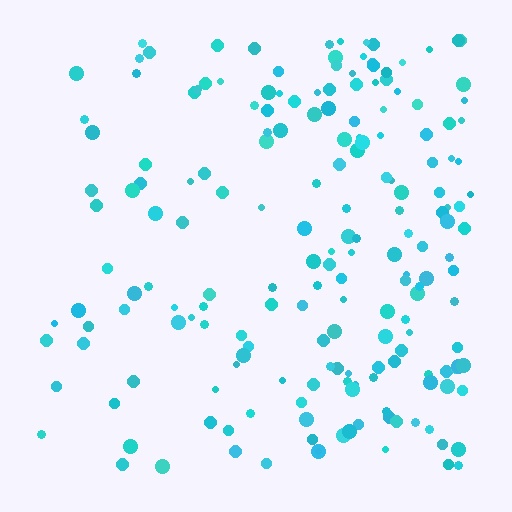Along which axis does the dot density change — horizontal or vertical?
Horizontal.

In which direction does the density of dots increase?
From left to right, with the right side densest.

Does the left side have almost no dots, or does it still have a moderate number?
Still a moderate number, just noticeably fewer than the right.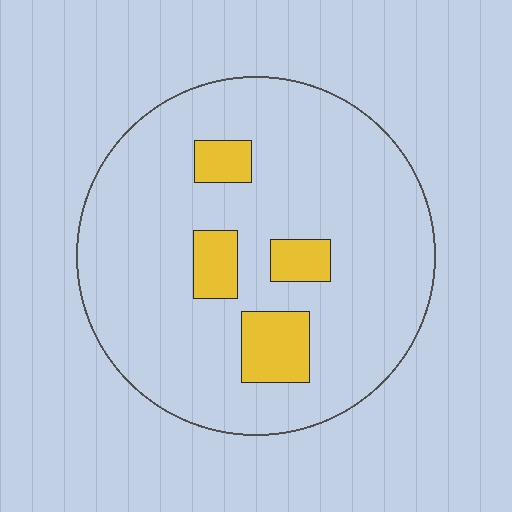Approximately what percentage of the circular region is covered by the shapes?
Approximately 15%.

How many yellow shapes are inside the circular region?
4.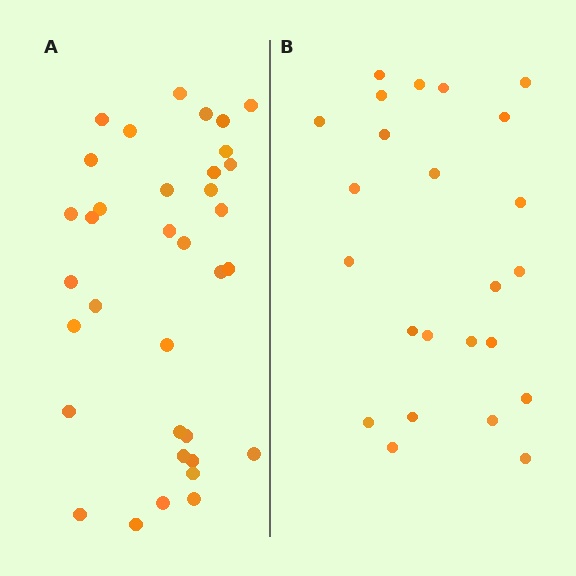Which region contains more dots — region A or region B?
Region A (the left region) has more dots.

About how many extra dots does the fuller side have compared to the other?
Region A has roughly 12 or so more dots than region B.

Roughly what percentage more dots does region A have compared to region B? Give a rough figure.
About 45% more.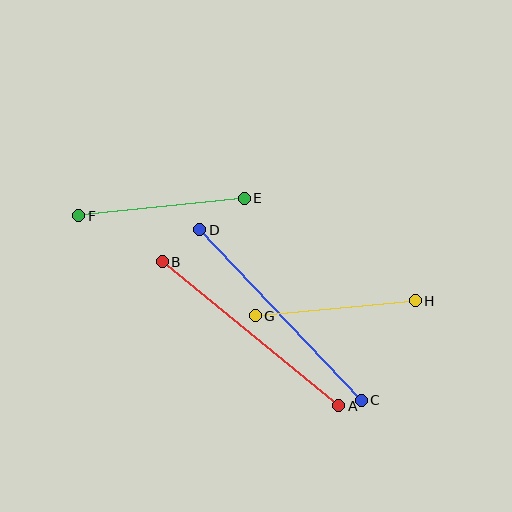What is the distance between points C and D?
The distance is approximately 235 pixels.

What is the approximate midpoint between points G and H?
The midpoint is at approximately (335, 308) pixels.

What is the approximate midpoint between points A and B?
The midpoint is at approximately (250, 334) pixels.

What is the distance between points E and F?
The distance is approximately 167 pixels.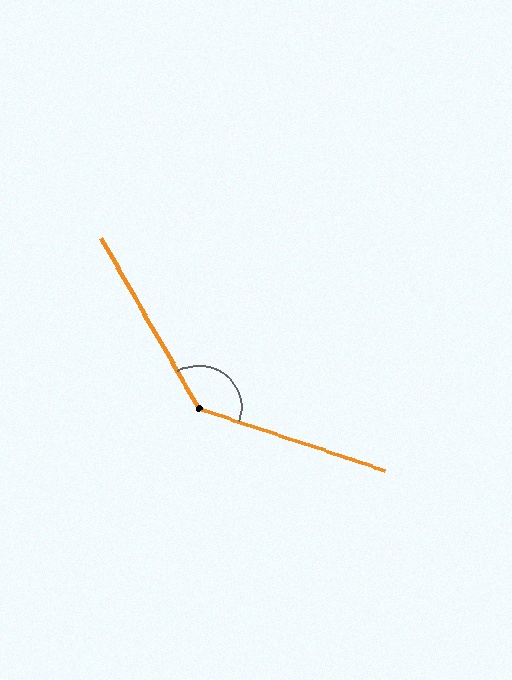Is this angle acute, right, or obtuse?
It is obtuse.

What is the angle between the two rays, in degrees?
Approximately 138 degrees.